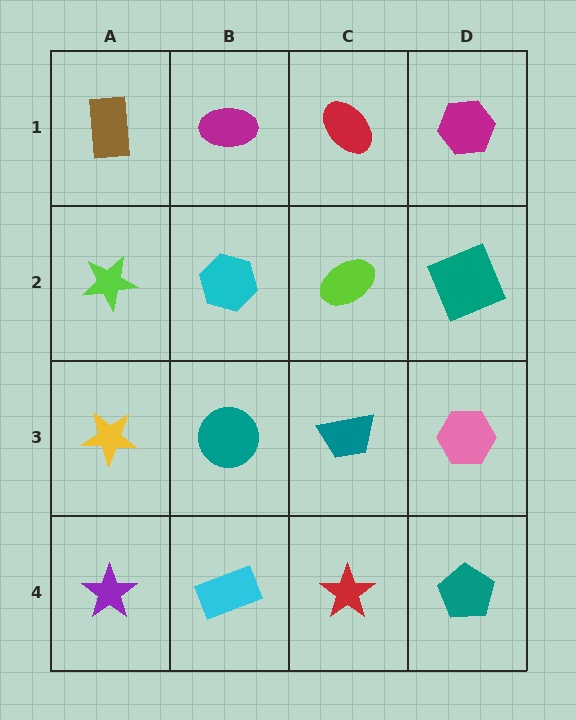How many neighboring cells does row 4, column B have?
3.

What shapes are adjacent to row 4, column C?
A teal trapezoid (row 3, column C), a cyan rectangle (row 4, column B), a teal pentagon (row 4, column D).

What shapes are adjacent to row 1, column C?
A lime ellipse (row 2, column C), a magenta ellipse (row 1, column B), a magenta hexagon (row 1, column D).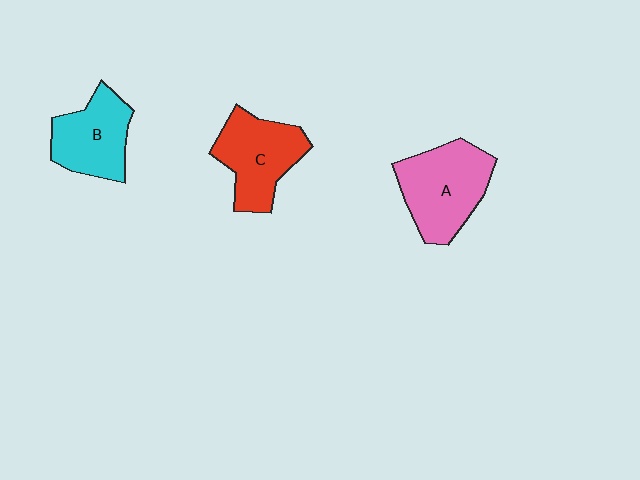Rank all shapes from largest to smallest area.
From largest to smallest: A (pink), C (red), B (cyan).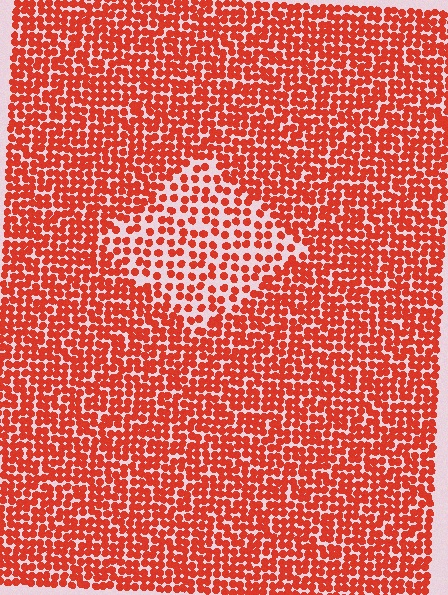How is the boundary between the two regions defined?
The boundary is defined by a change in element density (approximately 1.8x ratio). All elements are the same color, size, and shape.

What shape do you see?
I see a diamond.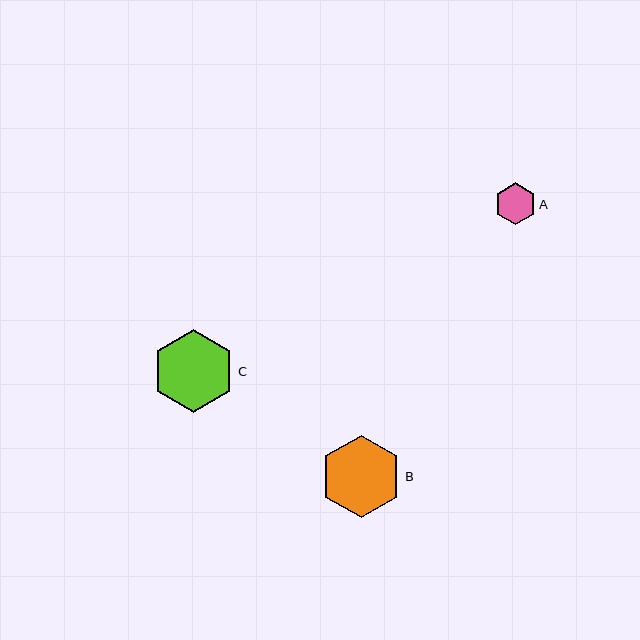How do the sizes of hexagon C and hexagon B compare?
Hexagon C and hexagon B are approximately the same size.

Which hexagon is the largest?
Hexagon C is the largest with a size of approximately 83 pixels.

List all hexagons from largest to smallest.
From largest to smallest: C, B, A.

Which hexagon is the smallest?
Hexagon A is the smallest with a size of approximately 42 pixels.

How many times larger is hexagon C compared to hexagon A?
Hexagon C is approximately 2.0 times the size of hexagon A.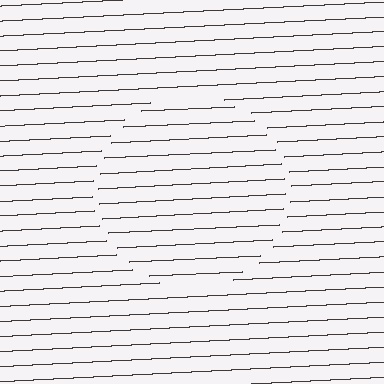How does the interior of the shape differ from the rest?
The interior of the shape contains the same grating, shifted by half a period — the contour is defined by the phase discontinuity where line-ends from the inner and outer gratings abut.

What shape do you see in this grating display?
An illusory circle. The interior of the shape contains the same grating, shifted by half a period — the contour is defined by the phase discontinuity where line-ends from the inner and outer gratings abut.